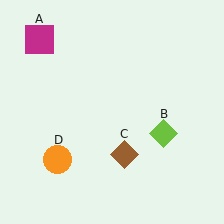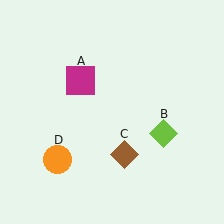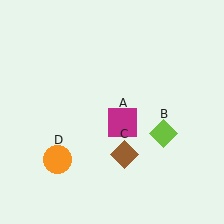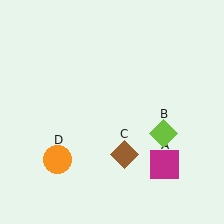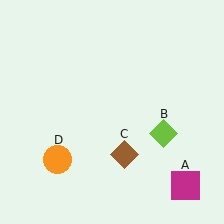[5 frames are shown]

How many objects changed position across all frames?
1 object changed position: magenta square (object A).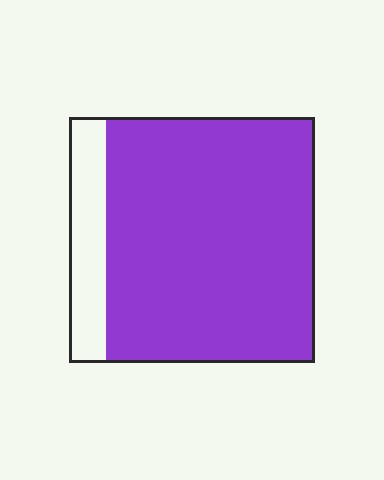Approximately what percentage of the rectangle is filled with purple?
Approximately 85%.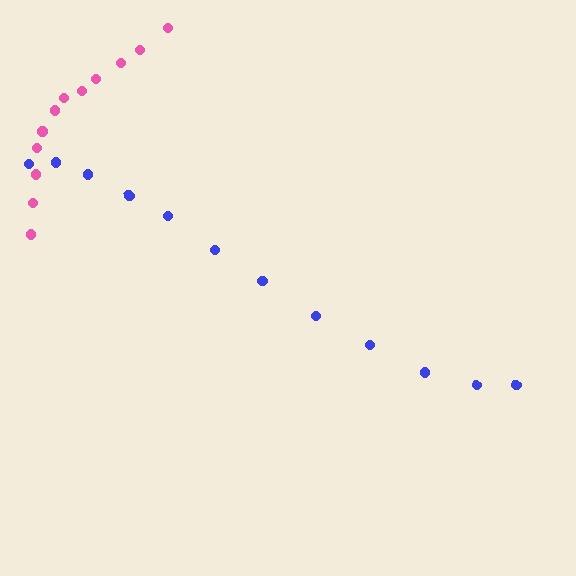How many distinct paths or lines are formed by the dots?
There are 2 distinct paths.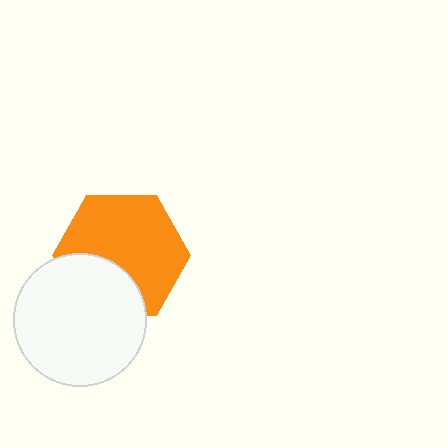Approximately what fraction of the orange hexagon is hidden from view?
Roughly 31% of the orange hexagon is hidden behind the white circle.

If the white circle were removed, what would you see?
You would see the complete orange hexagon.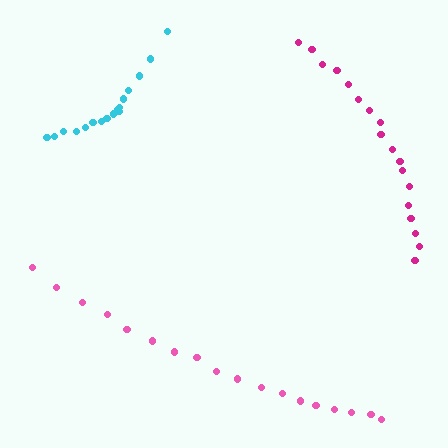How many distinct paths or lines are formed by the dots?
There are 3 distinct paths.